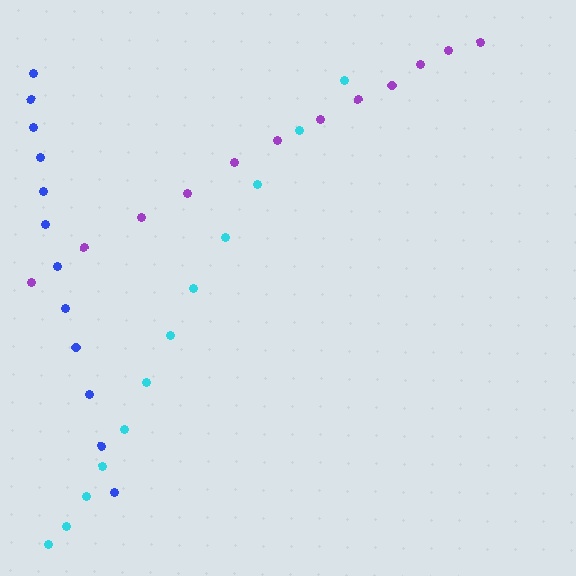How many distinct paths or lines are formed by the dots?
There are 3 distinct paths.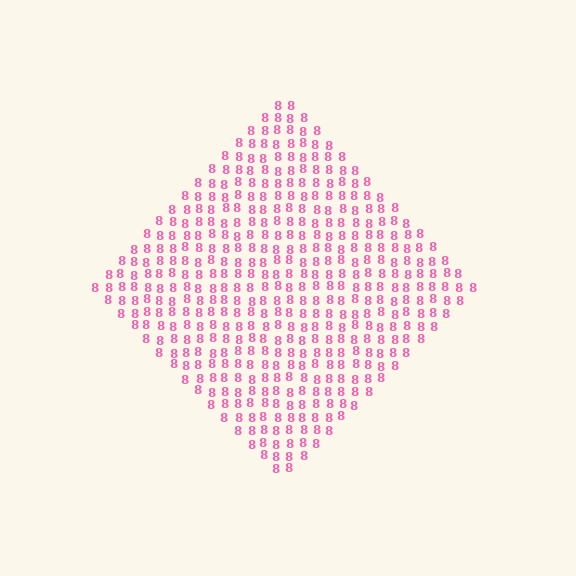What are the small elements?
The small elements are digit 8's.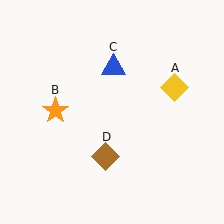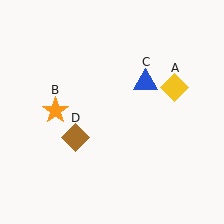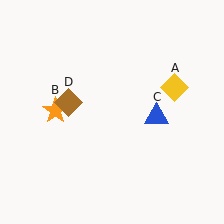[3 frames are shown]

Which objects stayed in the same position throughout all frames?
Yellow diamond (object A) and orange star (object B) remained stationary.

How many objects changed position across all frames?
2 objects changed position: blue triangle (object C), brown diamond (object D).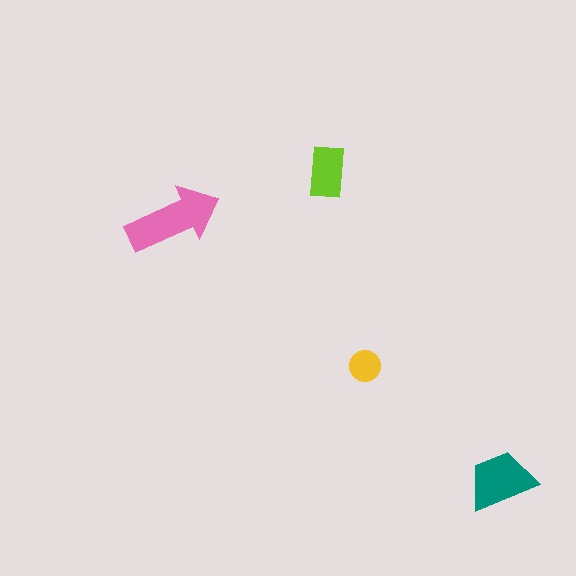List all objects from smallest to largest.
The yellow circle, the lime rectangle, the teal trapezoid, the pink arrow.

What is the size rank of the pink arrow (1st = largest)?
1st.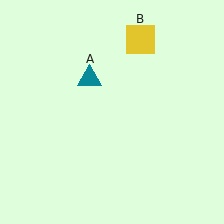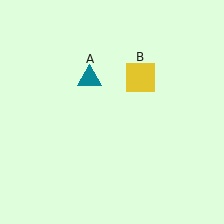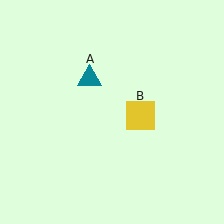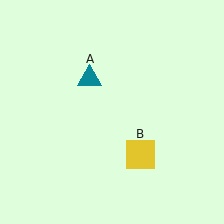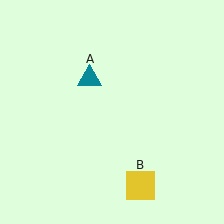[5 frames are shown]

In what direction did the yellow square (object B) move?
The yellow square (object B) moved down.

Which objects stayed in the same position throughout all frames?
Teal triangle (object A) remained stationary.